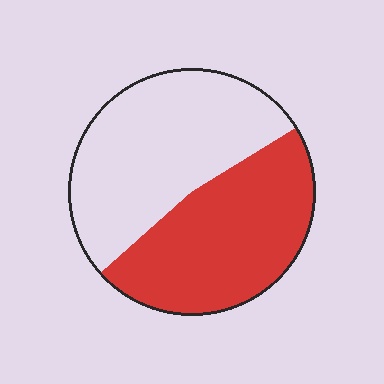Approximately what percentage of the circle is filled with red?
Approximately 45%.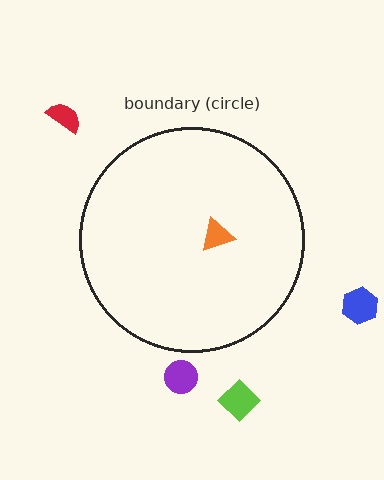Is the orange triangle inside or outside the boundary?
Inside.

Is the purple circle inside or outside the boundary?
Outside.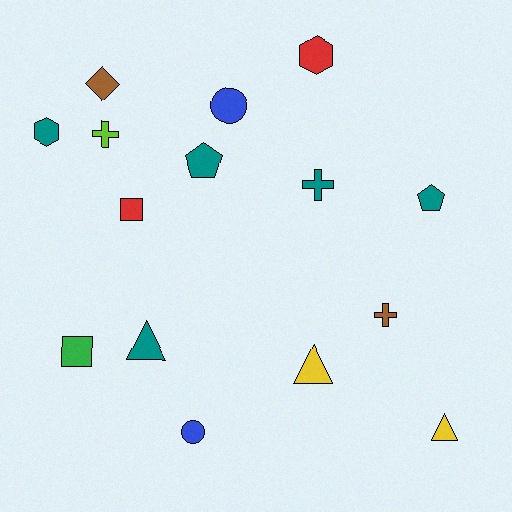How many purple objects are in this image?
There are no purple objects.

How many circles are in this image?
There are 2 circles.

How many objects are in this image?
There are 15 objects.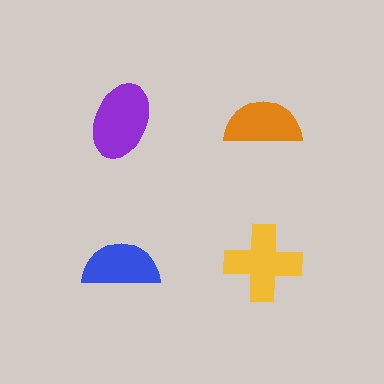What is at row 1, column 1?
A purple ellipse.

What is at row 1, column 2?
An orange semicircle.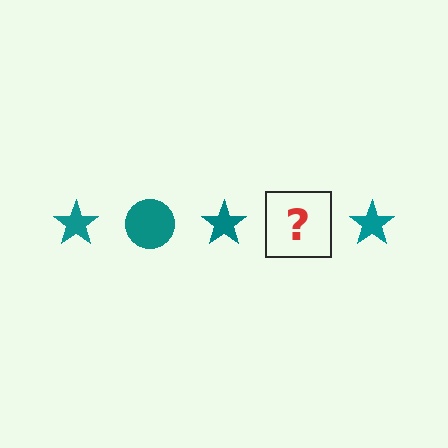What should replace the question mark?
The question mark should be replaced with a teal circle.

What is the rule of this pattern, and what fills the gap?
The rule is that the pattern cycles through star, circle shapes in teal. The gap should be filled with a teal circle.